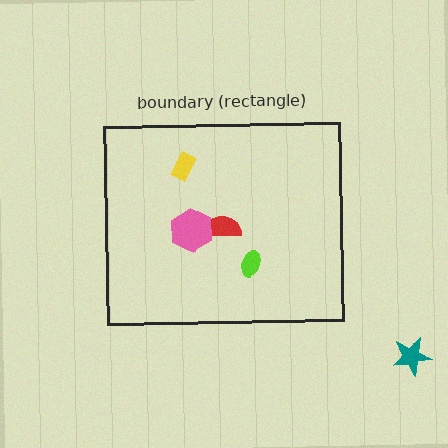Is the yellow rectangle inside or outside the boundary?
Inside.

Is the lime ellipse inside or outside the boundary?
Inside.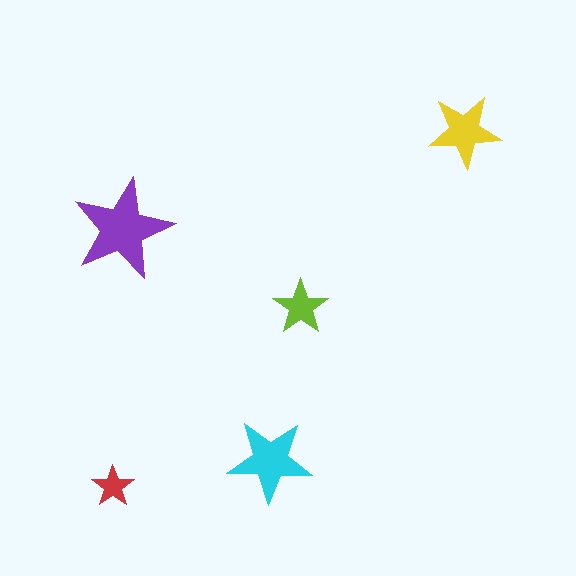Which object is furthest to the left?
The red star is leftmost.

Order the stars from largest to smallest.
the purple one, the cyan one, the yellow one, the lime one, the red one.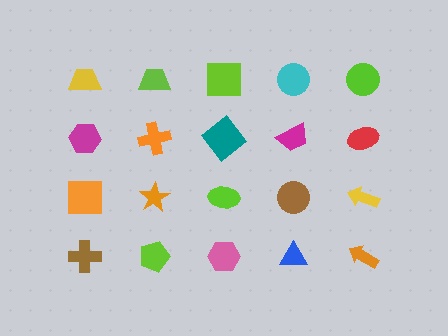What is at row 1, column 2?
A lime trapezoid.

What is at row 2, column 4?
A magenta trapezoid.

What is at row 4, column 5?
An orange arrow.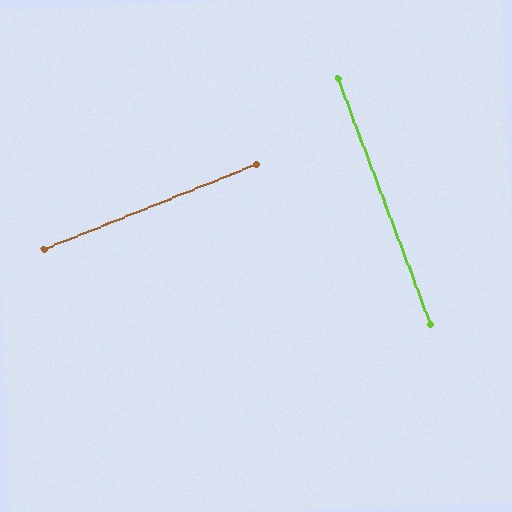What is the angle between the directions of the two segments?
Approximately 89 degrees.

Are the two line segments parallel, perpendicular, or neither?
Perpendicular — they meet at approximately 89°.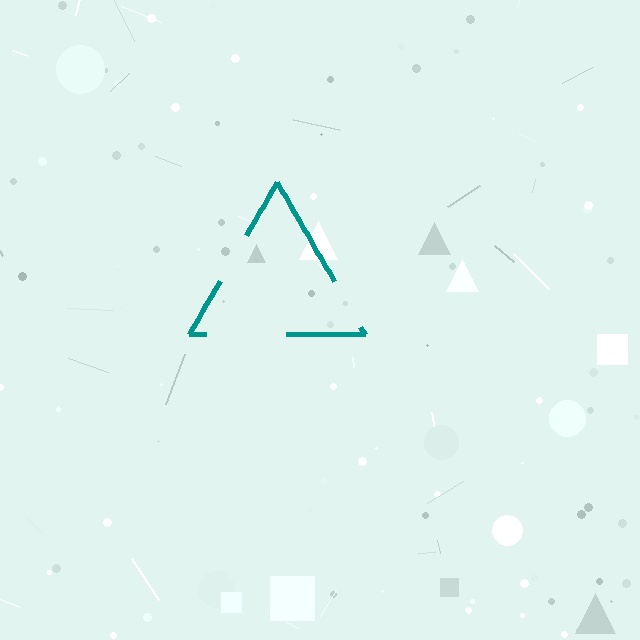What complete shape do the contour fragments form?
The contour fragments form a triangle.